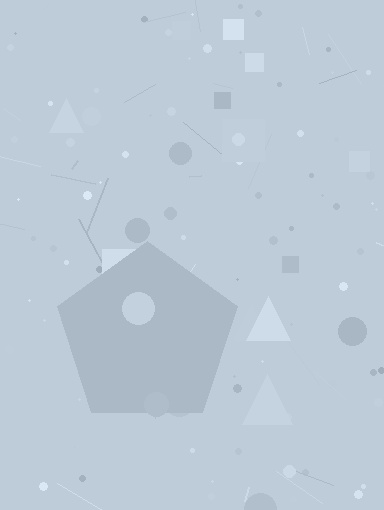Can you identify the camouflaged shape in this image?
The camouflaged shape is a pentagon.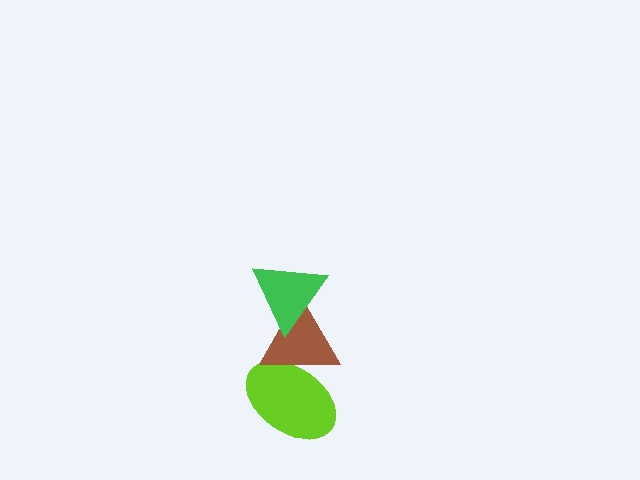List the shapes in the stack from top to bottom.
From top to bottom: the green triangle, the brown triangle, the lime ellipse.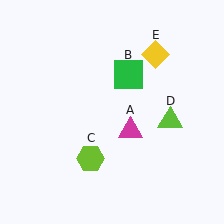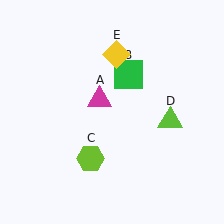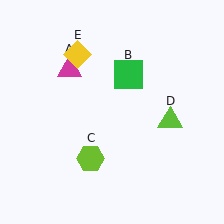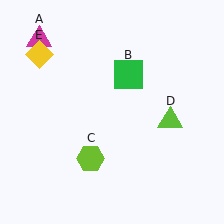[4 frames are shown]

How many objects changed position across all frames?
2 objects changed position: magenta triangle (object A), yellow diamond (object E).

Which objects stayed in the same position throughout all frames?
Green square (object B) and lime hexagon (object C) and lime triangle (object D) remained stationary.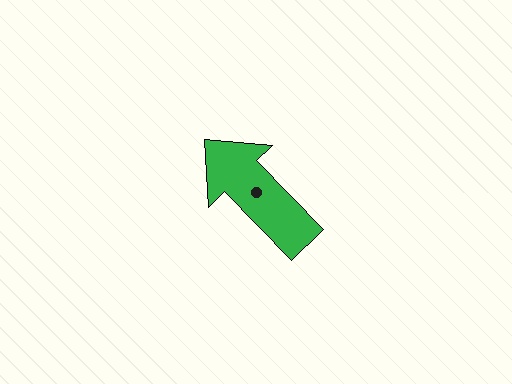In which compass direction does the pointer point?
Northwest.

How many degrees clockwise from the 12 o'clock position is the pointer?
Approximately 316 degrees.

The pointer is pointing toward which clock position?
Roughly 11 o'clock.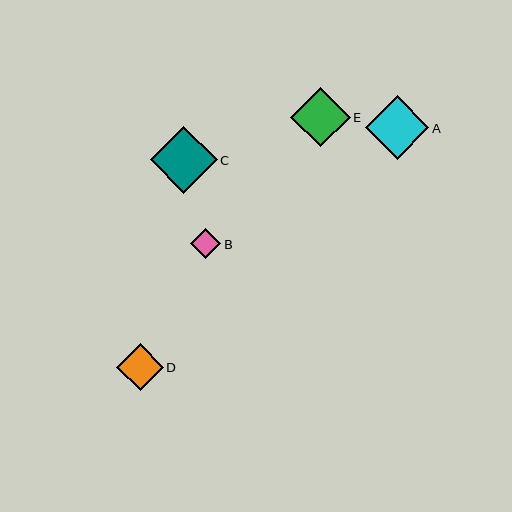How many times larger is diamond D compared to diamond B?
Diamond D is approximately 1.6 times the size of diamond B.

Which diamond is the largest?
Diamond C is the largest with a size of approximately 67 pixels.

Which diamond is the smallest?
Diamond B is the smallest with a size of approximately 30 pixels.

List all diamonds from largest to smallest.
From largest to smallest: C, A, E, D, B.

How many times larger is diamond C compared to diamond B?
Diamond C is approximately 2.2 times the size of diamond B.